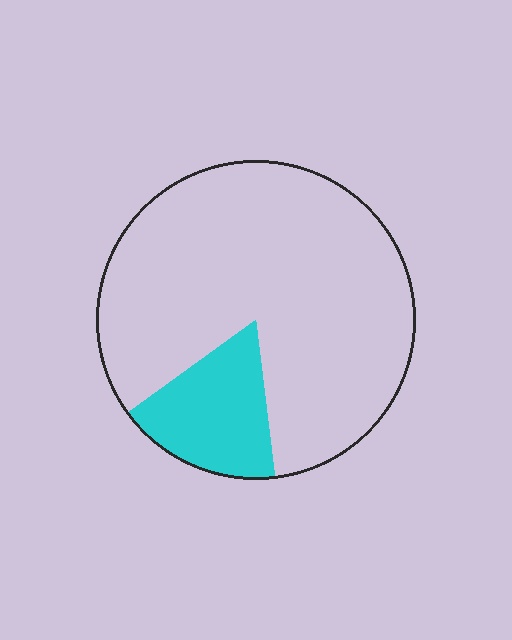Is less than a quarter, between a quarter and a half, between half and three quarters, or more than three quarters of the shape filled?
Less than a quarter.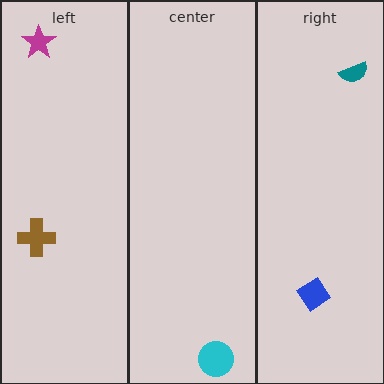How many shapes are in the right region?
2.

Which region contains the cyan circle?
The center region.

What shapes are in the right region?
The blue diamond, the teal semicircle.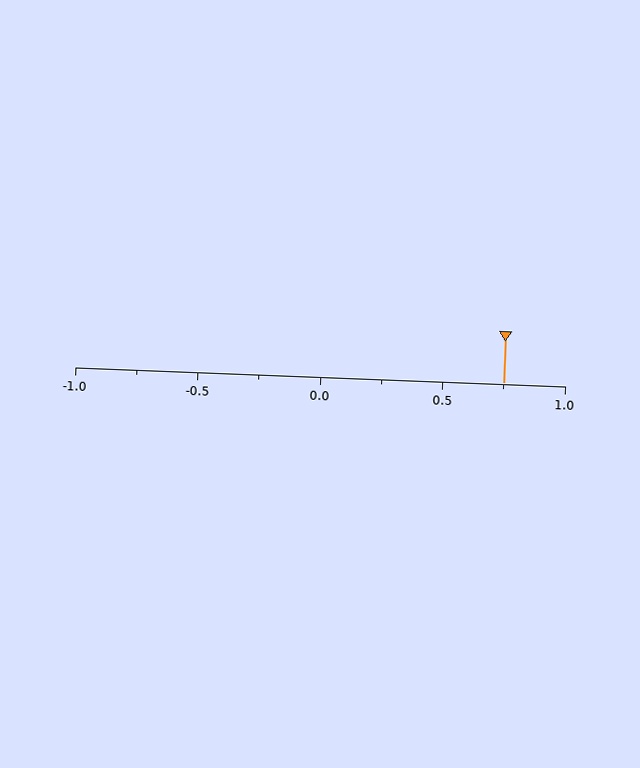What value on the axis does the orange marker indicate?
The marker indicates approximately 0.75.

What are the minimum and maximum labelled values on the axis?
The axis runs from -1.0 to 1.0.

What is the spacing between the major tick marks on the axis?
The major ticks are spaced 0.5 apart.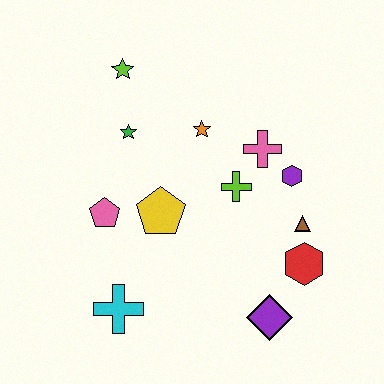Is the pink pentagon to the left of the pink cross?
Yes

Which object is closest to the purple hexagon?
The pink cross is closest to the purple hexagon.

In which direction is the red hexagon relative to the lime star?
The red hexagon is below the lime star.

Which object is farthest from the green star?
The purple diamond is farthest from the green star.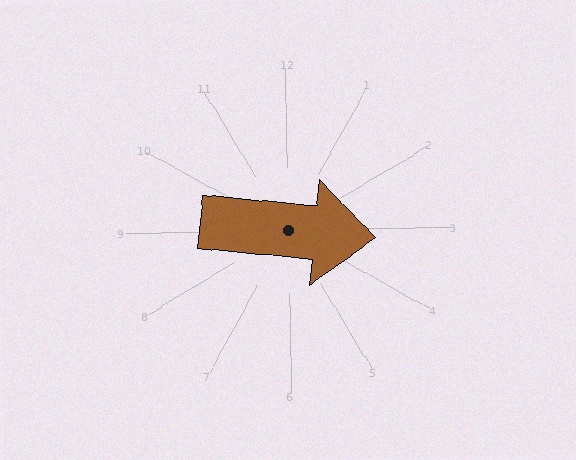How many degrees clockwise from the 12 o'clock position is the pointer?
Approximately 96 degrees.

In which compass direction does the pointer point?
East.